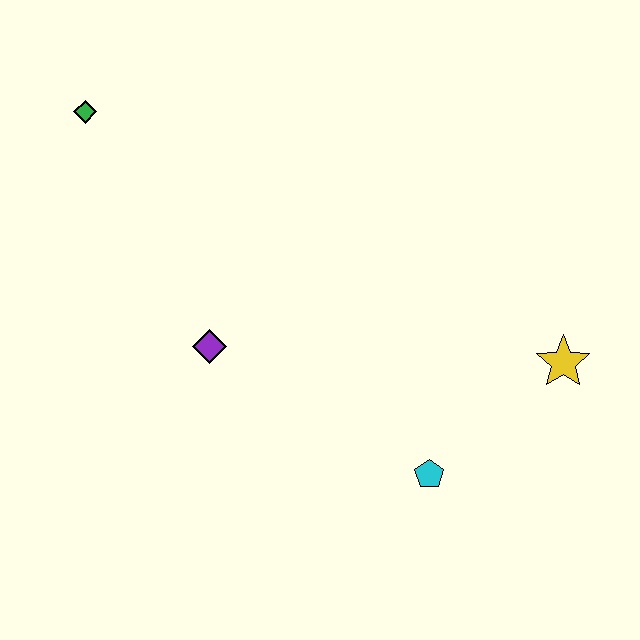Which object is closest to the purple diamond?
The cyan pentagon is closest to the purple diamond.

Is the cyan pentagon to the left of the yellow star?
Yes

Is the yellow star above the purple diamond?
No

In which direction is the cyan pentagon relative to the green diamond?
The cyan pentagon is below the green diamond.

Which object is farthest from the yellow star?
The green diamond is farthest from the yellow star.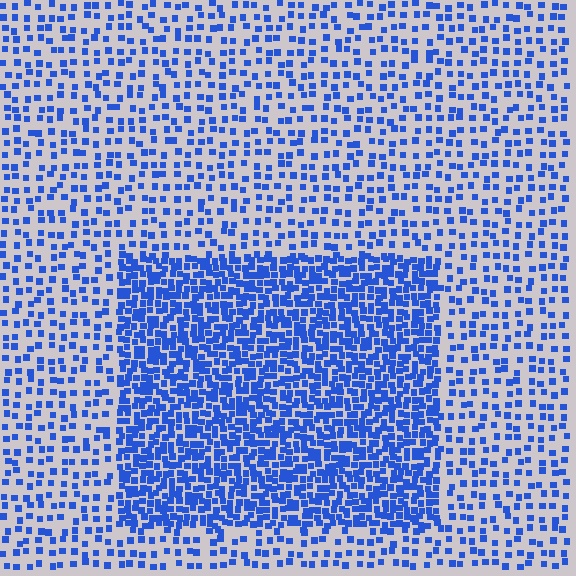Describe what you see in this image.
The image contains small blue elements arranged at two different densities. A rectangle-shaped region is visible where the elements are more densely packed than the surrounding area.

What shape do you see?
I see a rectangle.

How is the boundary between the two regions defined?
The boundary is defined by a change in element density (approximately 2.4x ratio). All elements are the same color, size, and shape.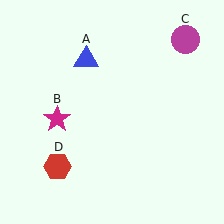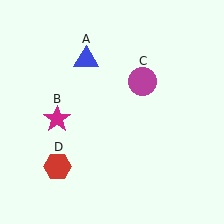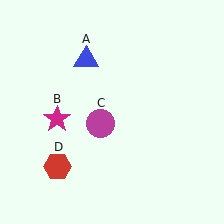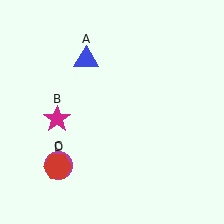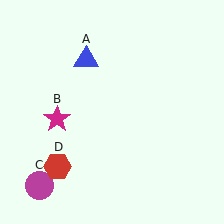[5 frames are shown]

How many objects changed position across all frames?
1 object changed position: magenta circle (object C).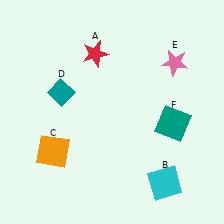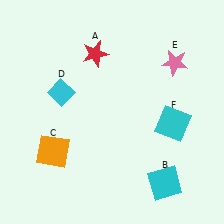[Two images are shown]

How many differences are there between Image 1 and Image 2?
There are 2 differences between the two images.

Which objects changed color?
D changed from teal to cyan. F changed from teal to cyan.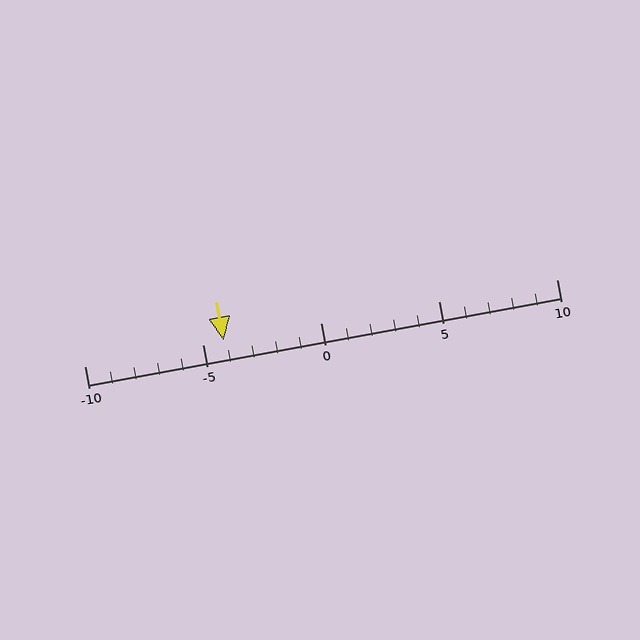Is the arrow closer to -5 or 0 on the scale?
The arrow is closer to -5.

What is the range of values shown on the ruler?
The ruler shows values from -10 to 10.